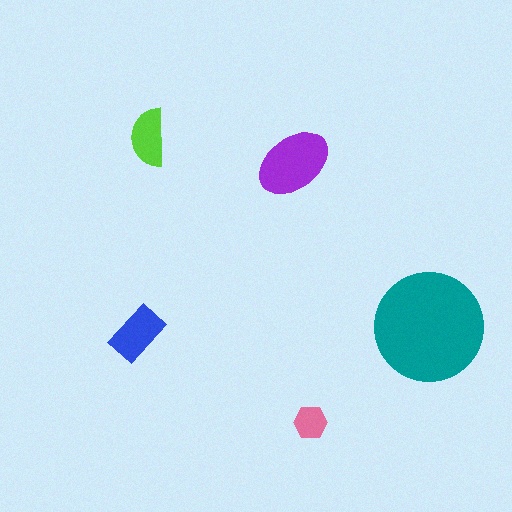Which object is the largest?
The teal circle.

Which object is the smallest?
The pink hexagon.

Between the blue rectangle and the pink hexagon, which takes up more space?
The blue rectangle.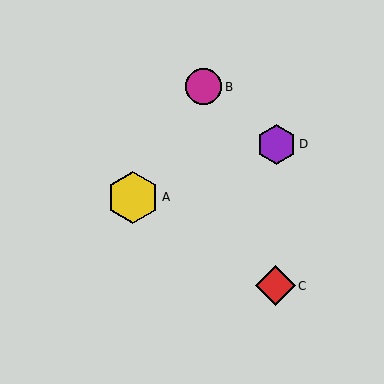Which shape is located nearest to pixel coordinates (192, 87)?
The magenta circle (labeled B) at (204, 87) is nearest to that location.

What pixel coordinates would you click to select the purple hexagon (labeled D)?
Click at (277, 144) to select the purple hexagon D.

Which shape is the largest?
The yellow hexagon (labeled A) is the largest.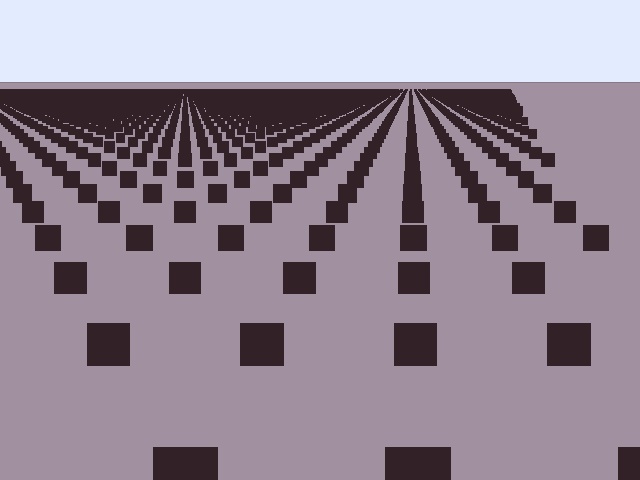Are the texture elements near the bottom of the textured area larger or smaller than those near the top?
Larger. Near the bottom, elements are closer to the viewer and appear at a bigger on-screen size.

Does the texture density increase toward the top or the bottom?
Density increases toward the top.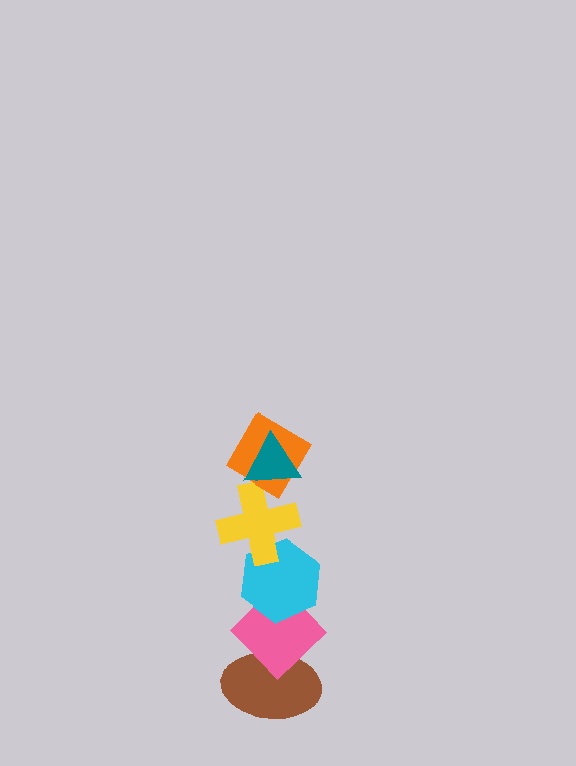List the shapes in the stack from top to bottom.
From top to bottom: the teal triangle, the orange diamond, the yellow cross, the cyan hexagon, the pink diamond, the brown ellipse.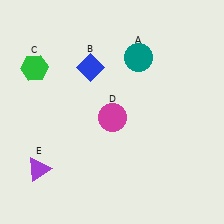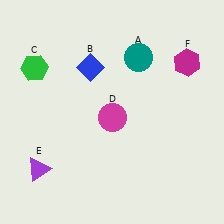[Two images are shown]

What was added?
A magenta hexagon (F) was added in Image 2.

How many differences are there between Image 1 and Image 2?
There is 1 difference between the two images.